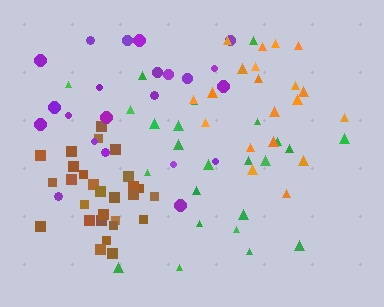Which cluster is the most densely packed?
Brown.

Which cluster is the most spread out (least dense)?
Purple.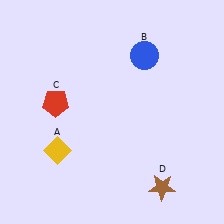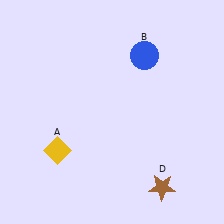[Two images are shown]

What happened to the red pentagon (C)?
The red pentagon (C) was removed in Image 2. It was in the top-left area of Image 1.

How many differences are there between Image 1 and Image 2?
There is 1 difference between the two images.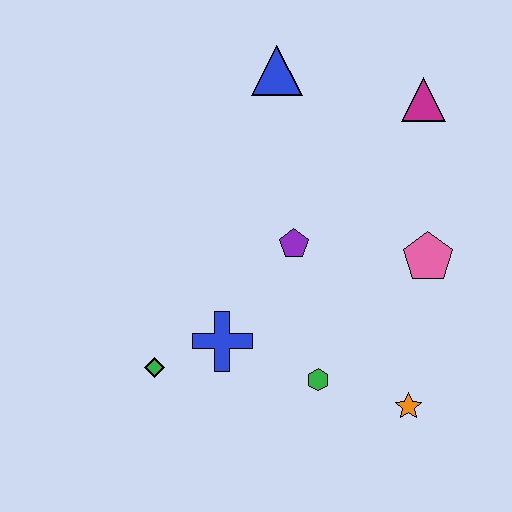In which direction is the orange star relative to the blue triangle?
The orange star is below the blue triangle.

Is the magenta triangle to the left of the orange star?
No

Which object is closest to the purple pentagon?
The blue cross is closest to the purple pentagon.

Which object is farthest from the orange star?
The blue triangle is farthest from the orange star.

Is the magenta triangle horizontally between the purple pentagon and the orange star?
No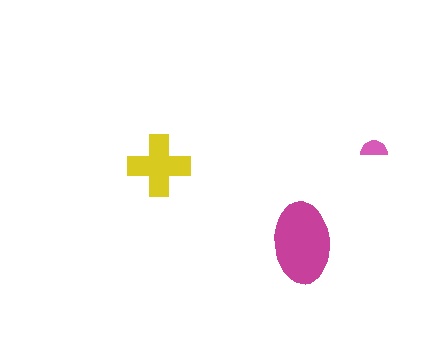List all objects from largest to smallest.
The magenta ellipse, the yellow cross, the pink semicircle.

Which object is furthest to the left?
The yellow cross is leftmost.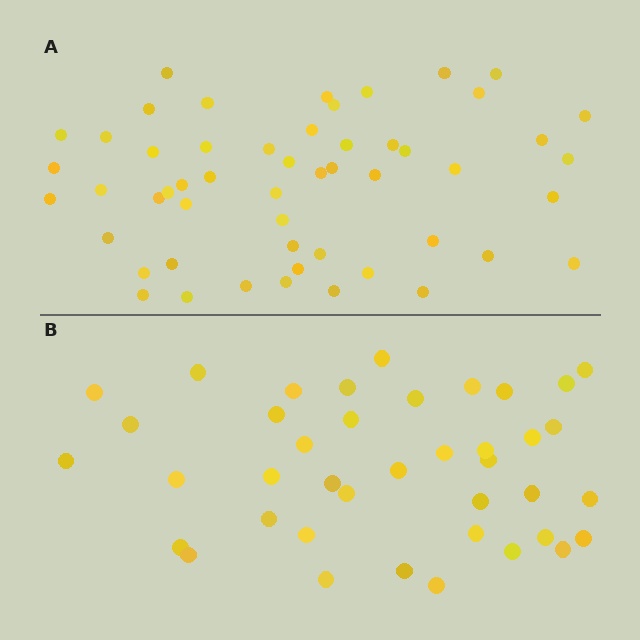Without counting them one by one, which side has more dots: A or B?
Region A (the top region) has more dots.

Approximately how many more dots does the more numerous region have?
Region A has approximately 15 more dots than region B.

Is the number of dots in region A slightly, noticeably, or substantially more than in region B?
Region A has noticeably more, but not dramatically so. The ratio is roughly 1.3 to 1.